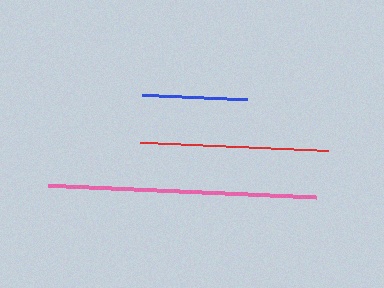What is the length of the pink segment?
The pink segment is approximately 268 pixels long.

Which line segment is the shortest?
The blue line is the shortest at approximately 105 pixels.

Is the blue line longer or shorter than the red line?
The red line is longer than the blue line.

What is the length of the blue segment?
The blue segment is approximately 105 pixels long.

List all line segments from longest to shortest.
From longest to shortest: pink, red, blue.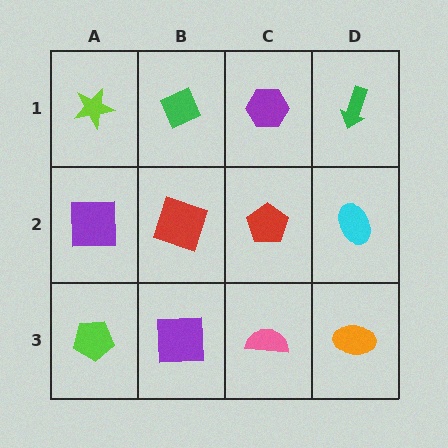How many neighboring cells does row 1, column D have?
2.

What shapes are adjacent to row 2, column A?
A lime star (row 1, column A), a lime pentagon (row 3, column A), a red square (row 2, column B).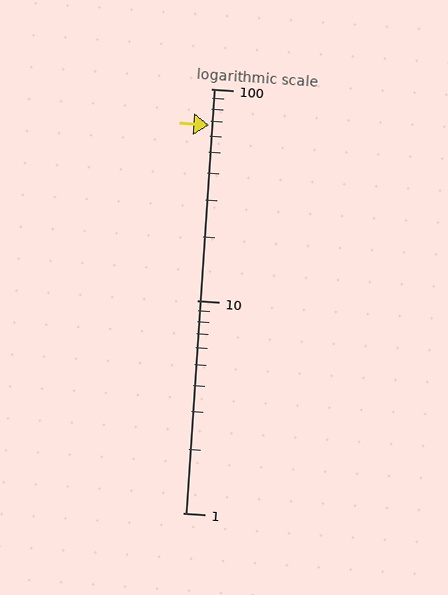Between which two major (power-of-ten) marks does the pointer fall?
The pointer is between 10 and 100.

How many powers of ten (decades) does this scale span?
The scale spans 2 decades, from 1 to 100.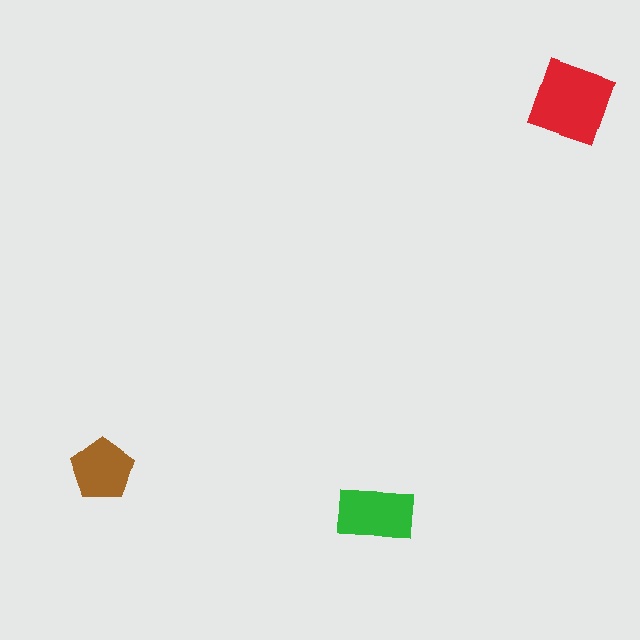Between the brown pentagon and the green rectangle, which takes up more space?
The green rectangle.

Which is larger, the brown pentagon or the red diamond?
The red diamond.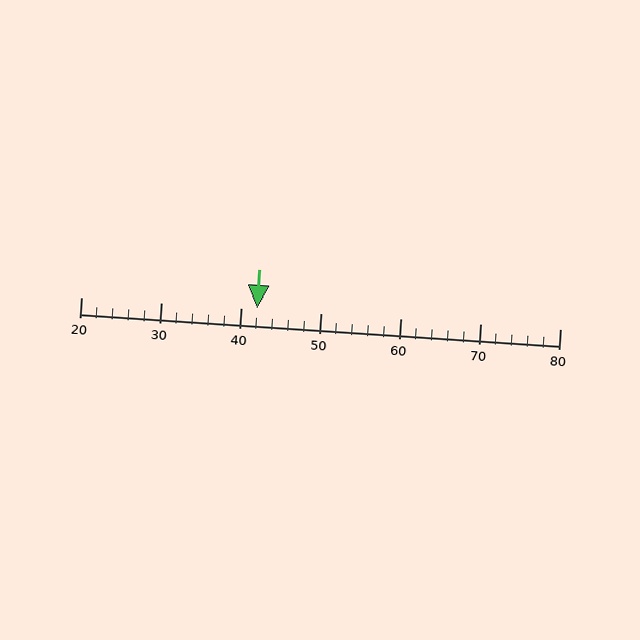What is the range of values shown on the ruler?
The ruler shows values from 20 to 80.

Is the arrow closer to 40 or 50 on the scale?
The arrow is closer to 40.